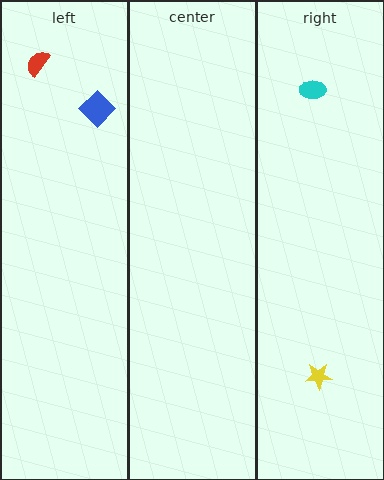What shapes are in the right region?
The yellow star, the cyan ellipse.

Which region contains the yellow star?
The right region.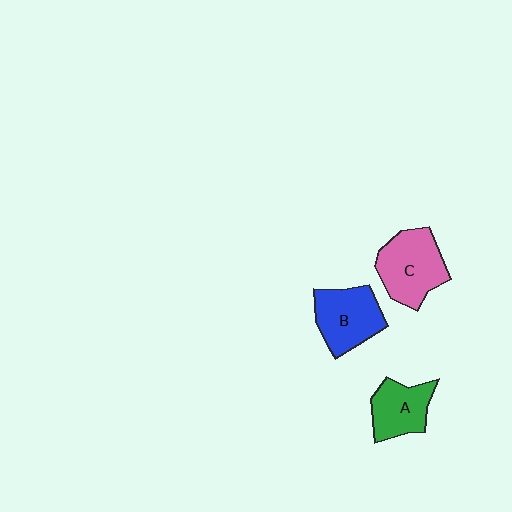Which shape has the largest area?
Shape C (pink).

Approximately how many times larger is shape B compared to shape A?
Approximately 1.2 times.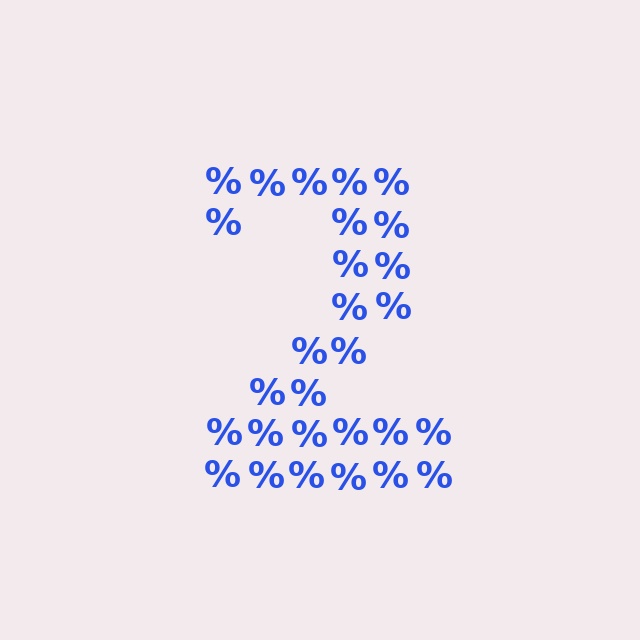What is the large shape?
The large shape is the digit 2.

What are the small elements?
The small elements are percent signs.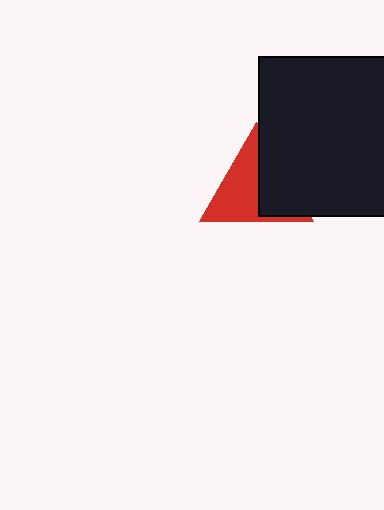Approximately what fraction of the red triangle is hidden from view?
Roughly 44% of the red triangle is hidden behind the black square.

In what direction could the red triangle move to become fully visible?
The red triangle could move left. That would shift it out from behind the black square entirely.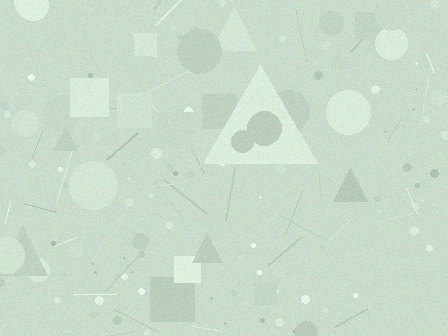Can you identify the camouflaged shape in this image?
The camouflaged shape is a triangle.